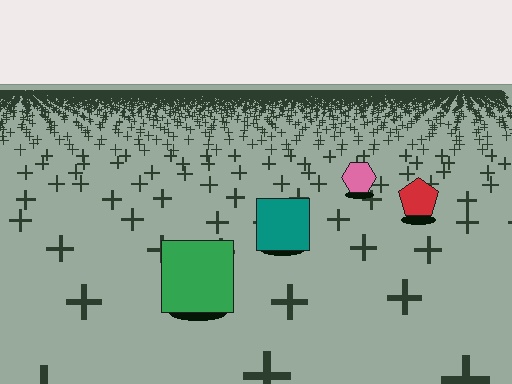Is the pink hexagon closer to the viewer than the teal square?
No. The teal square is closer — you can tell from the texture gradient: the ground texture is coarser near it.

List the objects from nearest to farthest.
From nearest to farthest: the green square, the teal square, the red pentagon, the pink hexagon.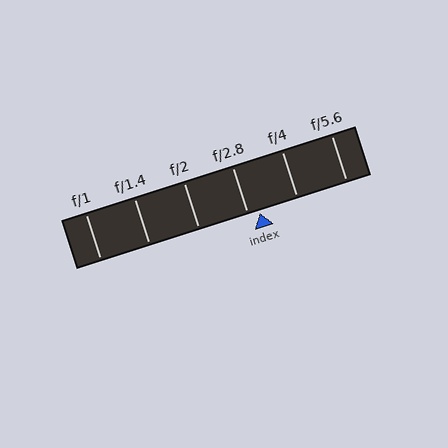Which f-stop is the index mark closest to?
The index mark is closest to f/2.8.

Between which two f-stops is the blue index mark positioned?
The index mark is between f/2.8 and f/4.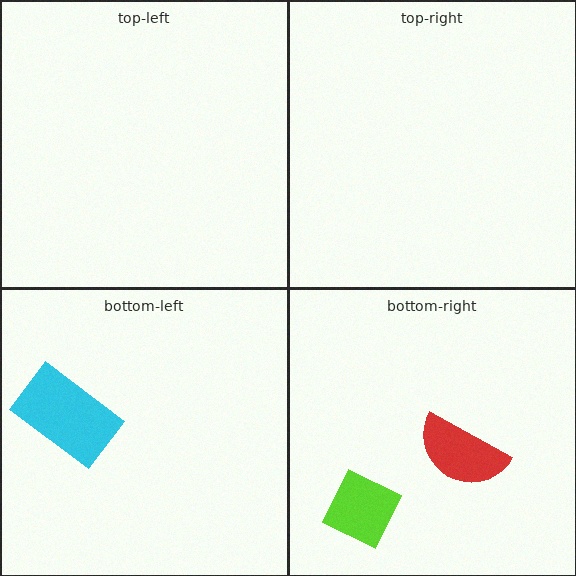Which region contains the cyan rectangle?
The bottom-left region.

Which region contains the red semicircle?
The bottom-right region.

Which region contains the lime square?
The bottom-right region.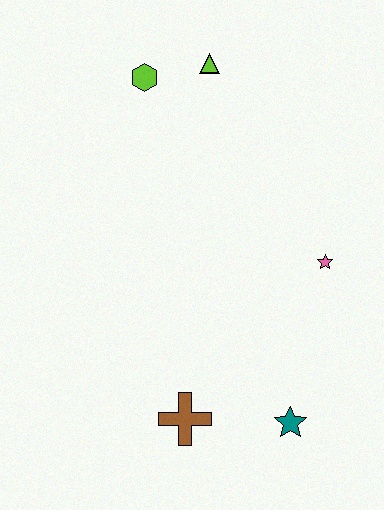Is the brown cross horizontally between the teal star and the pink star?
No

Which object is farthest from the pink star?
The lime hexagon is farthest from the pink star.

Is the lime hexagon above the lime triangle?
No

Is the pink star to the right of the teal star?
Yes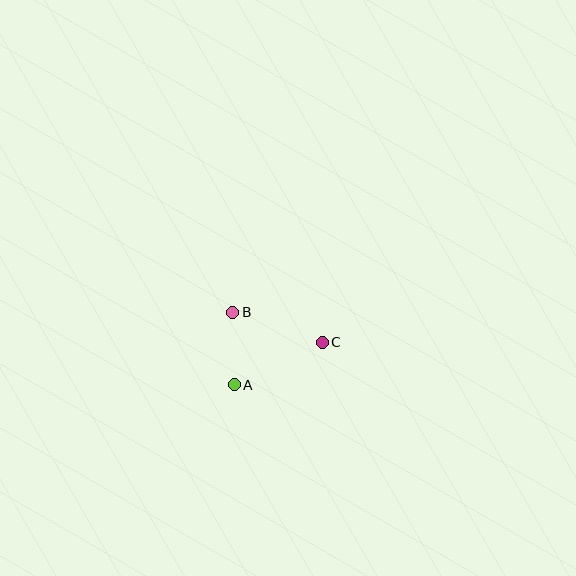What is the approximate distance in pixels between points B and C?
The distance between B and C is approximately 94 pixels.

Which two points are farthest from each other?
Points A and C are farthest from each other.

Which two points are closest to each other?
Points A and B are closest to each other.